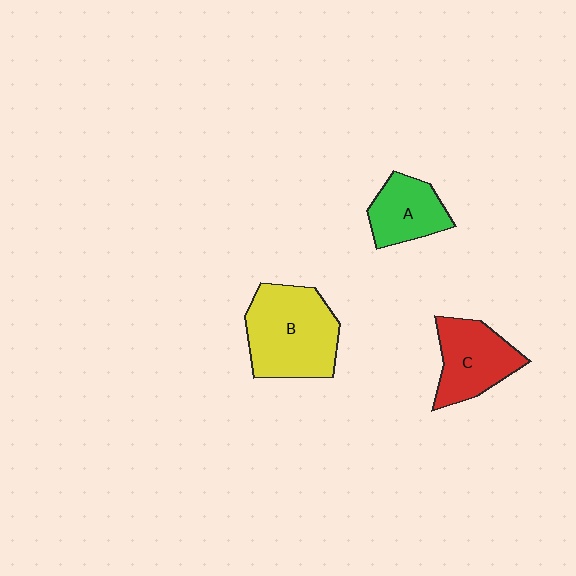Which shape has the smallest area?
Shape A (green).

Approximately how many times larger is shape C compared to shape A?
Approximately 1.2 times.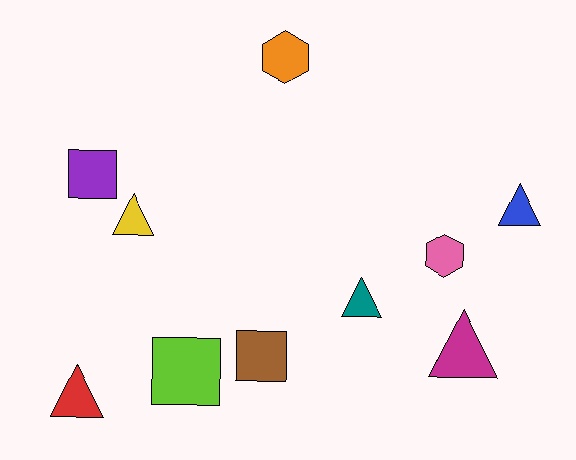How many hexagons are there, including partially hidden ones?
There are 2 hexagons.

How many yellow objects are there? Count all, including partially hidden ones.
There is 1 yellow object.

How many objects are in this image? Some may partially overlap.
There are 10 objects.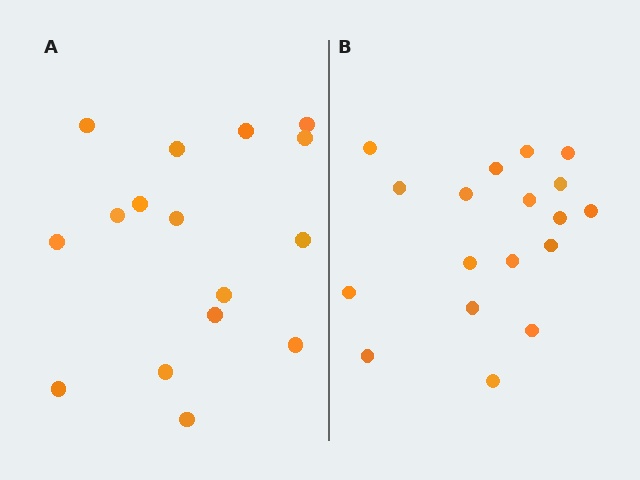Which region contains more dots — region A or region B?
Region B (the right region) has more dots.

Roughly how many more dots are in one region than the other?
Region B has just a few more — roughly 2 or 3 more dots than region A.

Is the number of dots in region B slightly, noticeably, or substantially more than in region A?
Region B has only slightly more — the two regions are fairly close. The ratio is roughly 1.1 to 1.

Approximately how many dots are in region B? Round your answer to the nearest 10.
About 20 dots. (The exact count is 18, which rounds to 20.)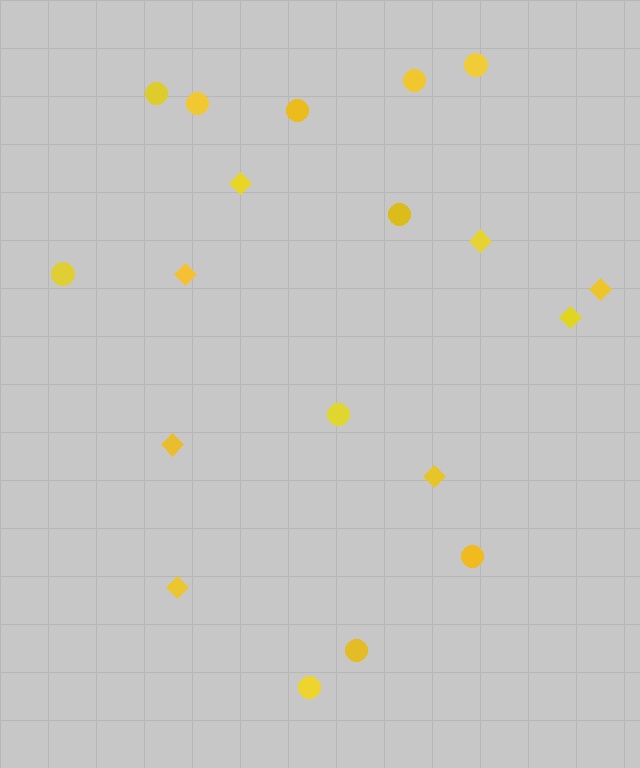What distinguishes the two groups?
There are 2 groups: one group of circles (11) and one group of diamonds (8).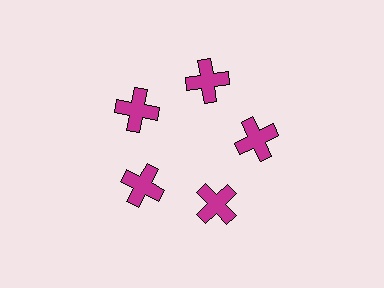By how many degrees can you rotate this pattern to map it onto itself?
The pattern maps onto itself every 72 degrees of rotation.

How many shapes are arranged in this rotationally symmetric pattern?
There are 5 shapes, arranged in 5 groups of 1.